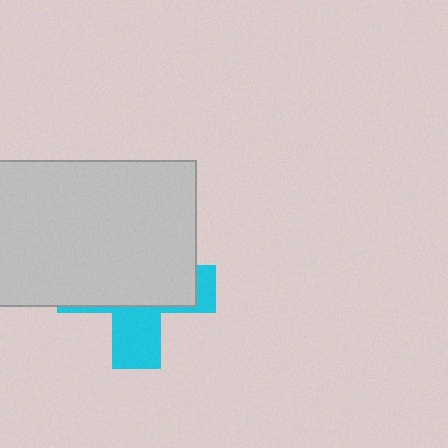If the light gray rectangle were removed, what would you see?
You would see the complete cyan cross.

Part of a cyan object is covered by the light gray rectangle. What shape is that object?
It is a cross.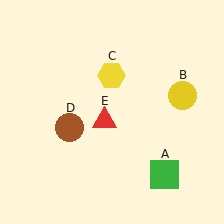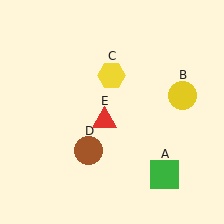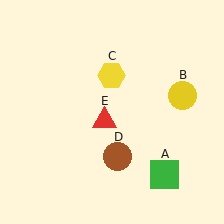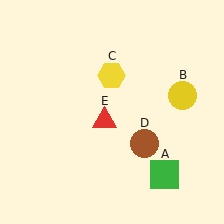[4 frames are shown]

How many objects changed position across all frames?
1 object changed position: brown circle (object D).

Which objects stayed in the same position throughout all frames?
Green square (object A) and yellow circle (object B) and yellow hexagon (object C) and red triangle (object E) remained stationary.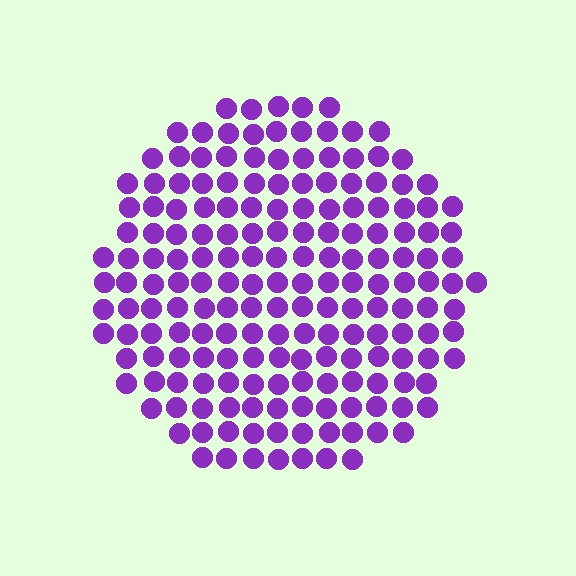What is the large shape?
The large shape is a circle.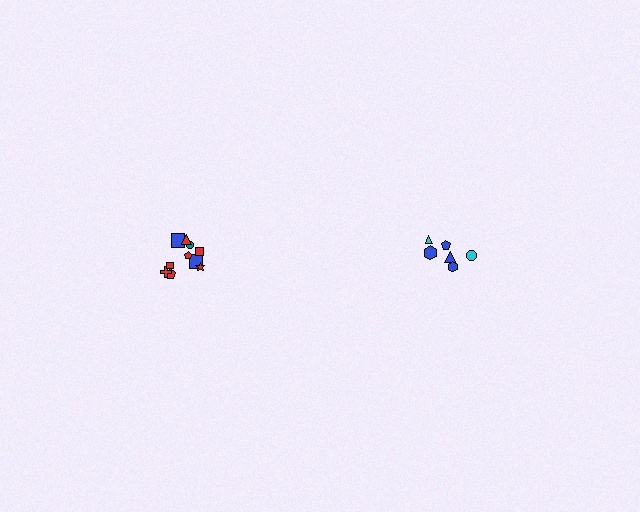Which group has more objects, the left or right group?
The left group.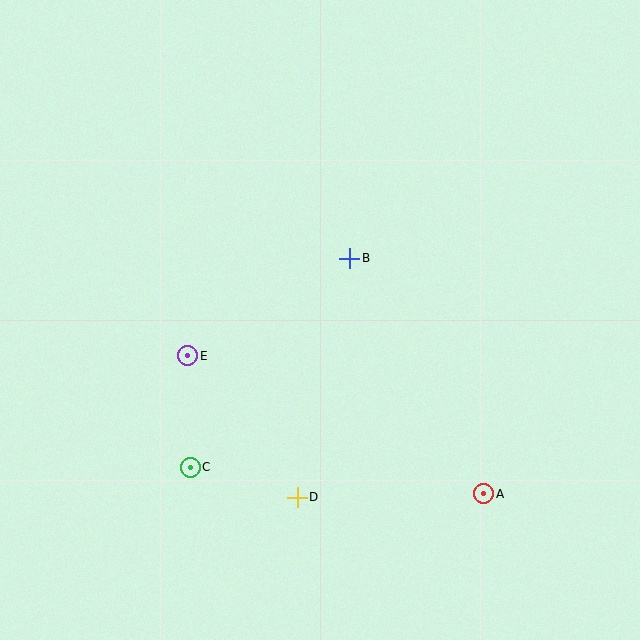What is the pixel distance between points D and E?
The distance between D and E is 179 pixels.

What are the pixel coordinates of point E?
Point E is at (188, 356).